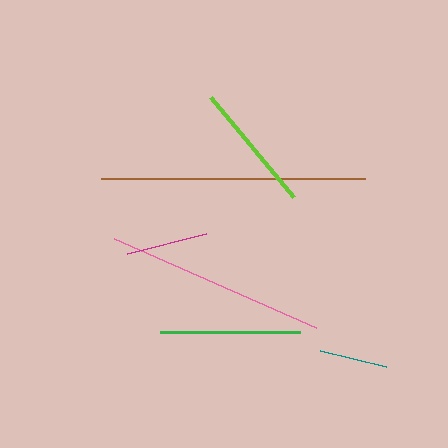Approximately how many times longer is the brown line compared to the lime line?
The brown line is approximately 2.0 times the length of the lime line.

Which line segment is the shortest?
The teal line is the shortest at approximately 68 pixels.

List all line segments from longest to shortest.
From longest to shortest: brown, pink, green, lime, magenta, teal.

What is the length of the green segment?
The green segment is approximately 139 pixels long.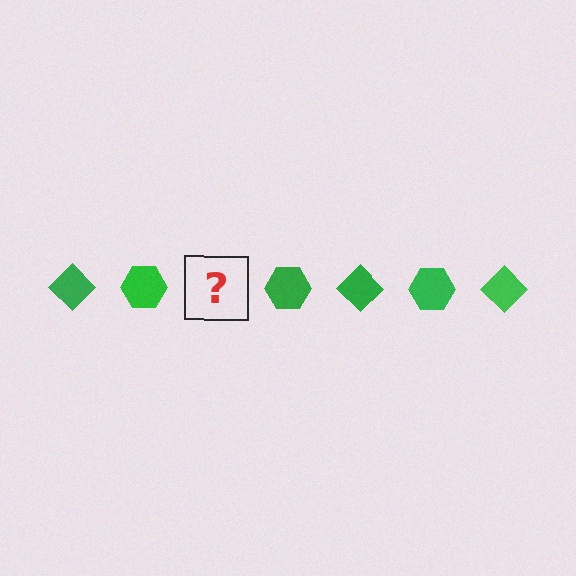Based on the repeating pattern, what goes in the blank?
The blank should be a green diamond.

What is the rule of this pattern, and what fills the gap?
The rule is that the pattern cycles through diamond, hexagon shapes in green. The gap should be filled with a green diamond.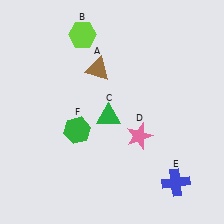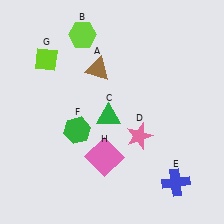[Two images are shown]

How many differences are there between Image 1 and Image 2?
There are 2 differences between the two images.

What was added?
A lime diamond (G), a pink square (H) were added in Image 2.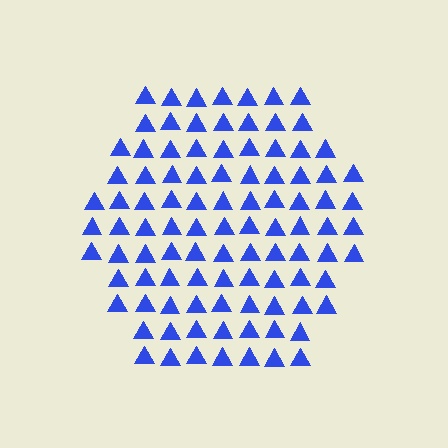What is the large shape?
The large shape is a hexagon.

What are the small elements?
The small elements are triangles.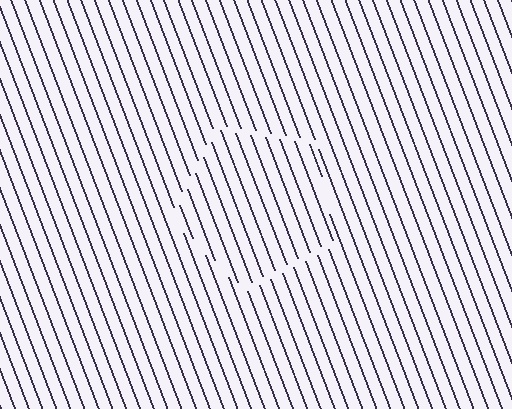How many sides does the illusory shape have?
5 sides — the line-ends trace a pentagon.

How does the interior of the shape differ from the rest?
The interior of the shape contains the same grating, shifted by half a period — the contour is defined by the phase discontinuity where line-ends from the inner and outer gratings abut.